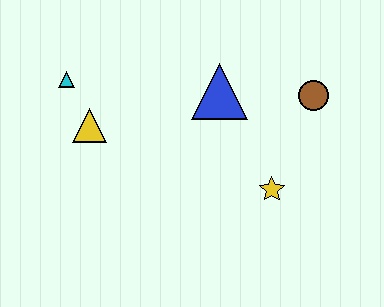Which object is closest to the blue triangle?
The brown circle is closest to the blue triangle.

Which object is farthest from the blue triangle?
The cyan triangle is farthest from the blue triangle.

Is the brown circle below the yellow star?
No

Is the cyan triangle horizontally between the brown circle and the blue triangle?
No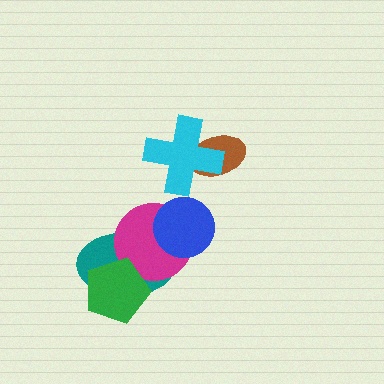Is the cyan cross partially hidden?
No, no other shape covers it.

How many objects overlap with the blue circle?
2 objects overlap with the blue circle.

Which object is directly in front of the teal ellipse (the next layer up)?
The magenta circle is directly in front of the teal ellipse.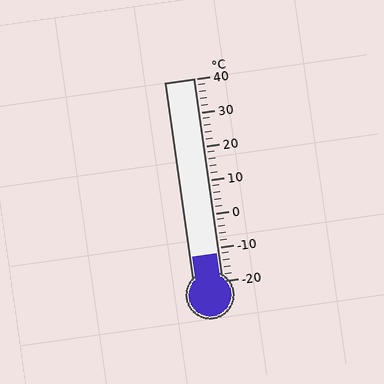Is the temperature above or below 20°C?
The temperature is below 20°C.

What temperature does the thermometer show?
The thermometer shows approximately -12°C.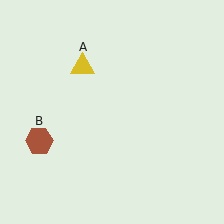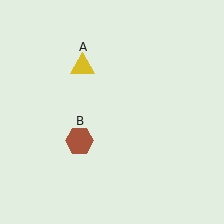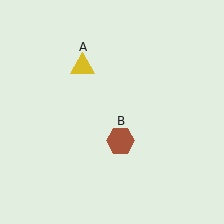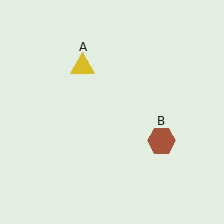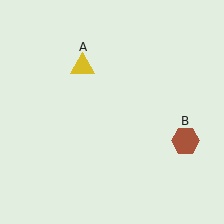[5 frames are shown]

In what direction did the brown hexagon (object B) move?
The brown hexagon (object B) moved right.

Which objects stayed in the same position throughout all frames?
Yellow triangle (object A) remained stationary.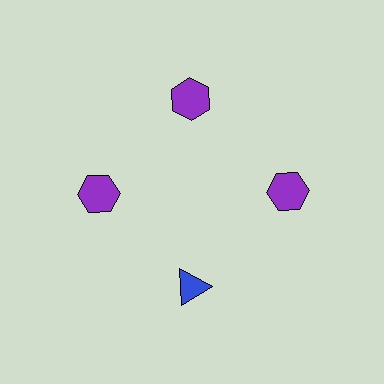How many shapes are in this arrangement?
There are 4 shapes arranged in a ring pattern.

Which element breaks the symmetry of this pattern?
The blue triangle at roughly the 6 o'clock position breaks the symmetry. All other shapes are purple hexagons.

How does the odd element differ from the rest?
It differs in both color (blue instead of purple) and shape (triangle instead of hexagon).